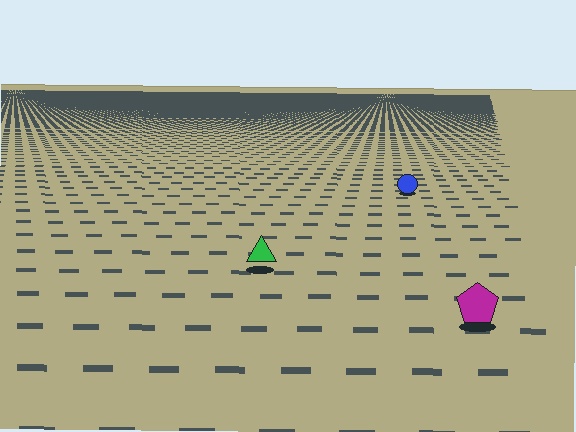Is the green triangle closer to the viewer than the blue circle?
Yes. The green triangle is closer — you can tell from the texture gradient: the ground texture is coarser near it.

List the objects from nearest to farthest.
From nearest to farthest: the magenta pentagon, the green triangle, the blue circle.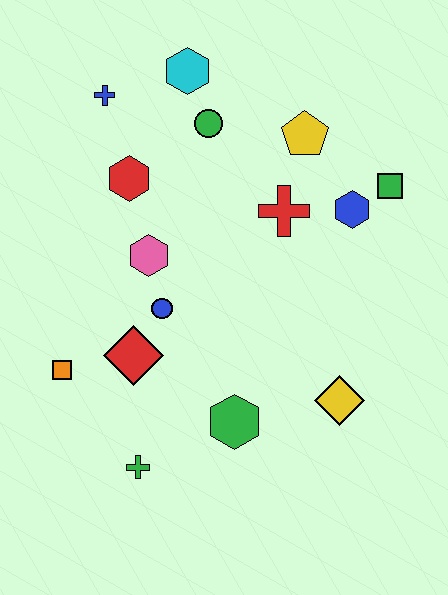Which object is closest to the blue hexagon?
The green square is closest to the blue hexagon.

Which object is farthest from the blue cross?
The yellow diamond is farthest from the blue cross.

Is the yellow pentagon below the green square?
No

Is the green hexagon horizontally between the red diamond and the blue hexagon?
Yes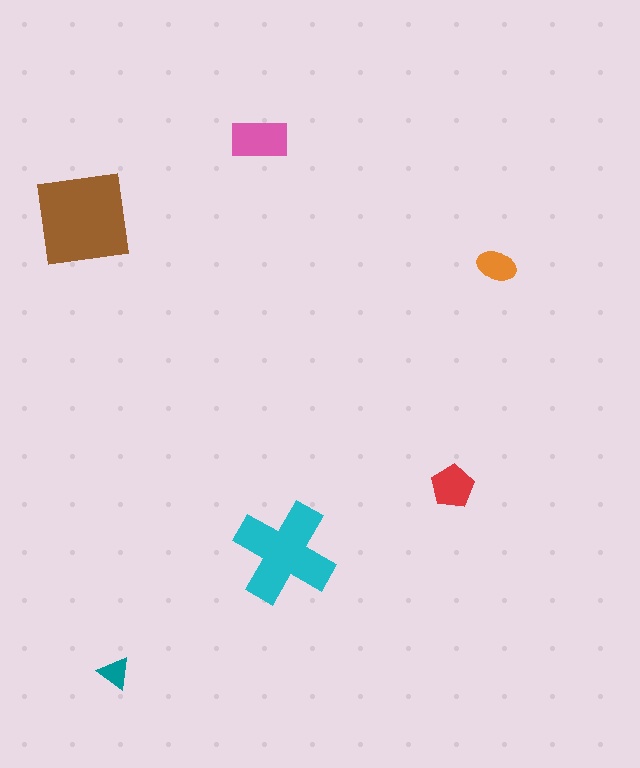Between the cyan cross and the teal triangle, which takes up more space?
The cyan cross.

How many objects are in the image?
There are 6 objects in the image.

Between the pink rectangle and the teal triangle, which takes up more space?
The pink rectangle.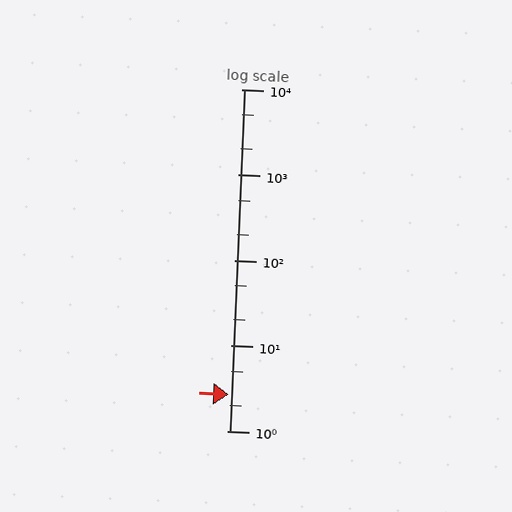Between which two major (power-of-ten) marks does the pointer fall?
The pointer is between 1 and 10.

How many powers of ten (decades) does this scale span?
The scale spans 4 decades, from 1 to 10000.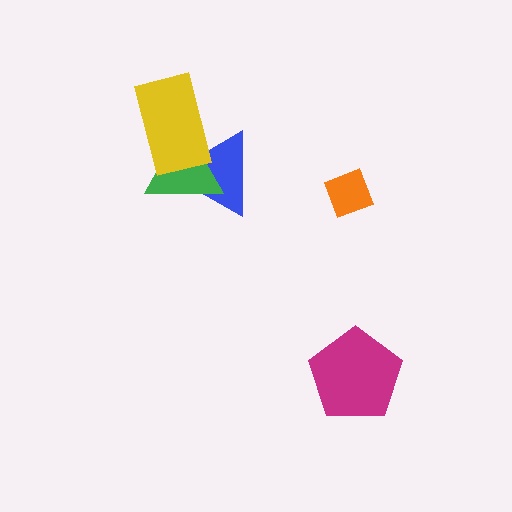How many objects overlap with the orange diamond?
0 objects overlap with the orange diamond.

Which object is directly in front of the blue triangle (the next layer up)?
The green triangle is directly in front of the blue triangle.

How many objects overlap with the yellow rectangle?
2 objects overlap with the yellow rectangle.